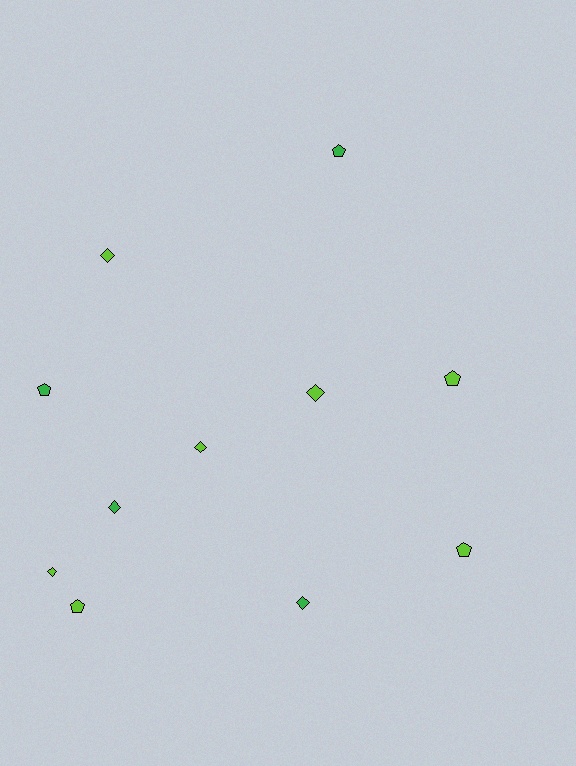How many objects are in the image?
There are 11 objects.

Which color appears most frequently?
Lime, with 7 objects.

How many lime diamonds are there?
There are 4 lime diamonds.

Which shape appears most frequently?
Diamond, with 6 objects.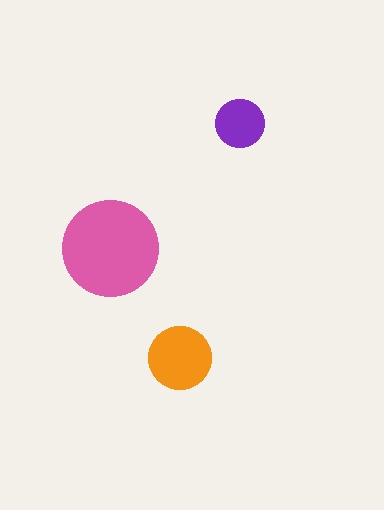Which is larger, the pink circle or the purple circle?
The pink one.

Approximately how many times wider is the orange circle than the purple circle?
About 1.5 times wider.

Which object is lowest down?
The orange circle is bottommost.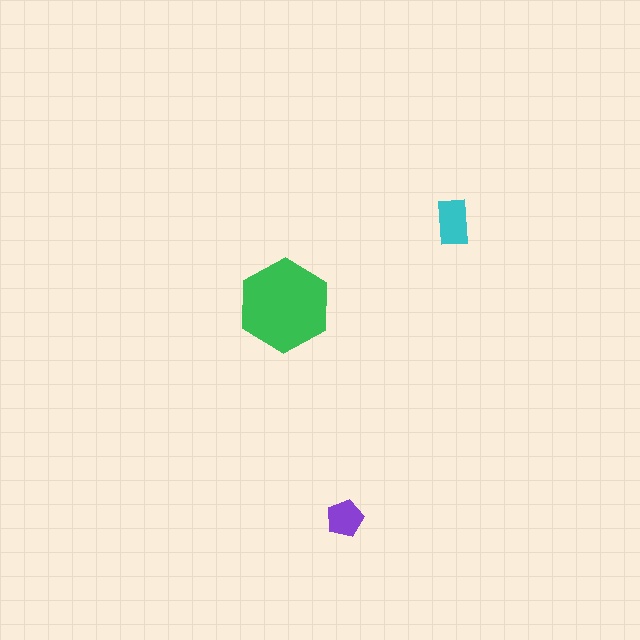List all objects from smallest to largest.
The purple pentagon, the cyan rectangle, the green hexagon.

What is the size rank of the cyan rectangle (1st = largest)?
2nd.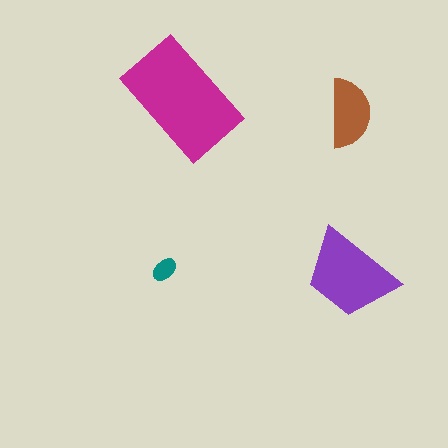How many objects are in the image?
There are 4 objects in the image.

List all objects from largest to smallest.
The magenta rectangle, the purple trapezoid, the brown semicircle, the teal ellipse.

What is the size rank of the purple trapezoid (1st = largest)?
2nd.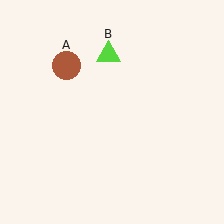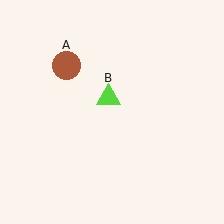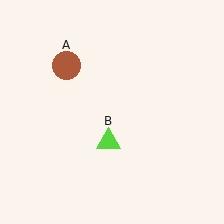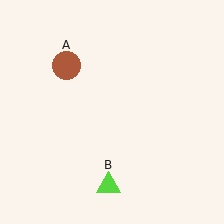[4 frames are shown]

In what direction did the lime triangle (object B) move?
The lime triangle (object B) moved down.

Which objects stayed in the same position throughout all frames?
Brown circle (object A) remained stationary.